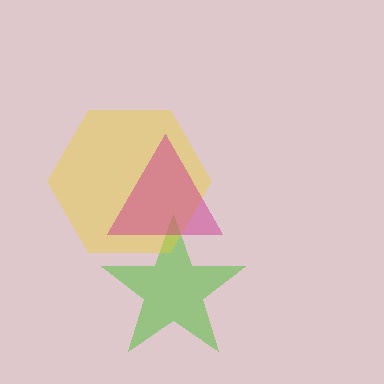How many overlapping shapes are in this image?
There are 3 overlapping shapes in the image.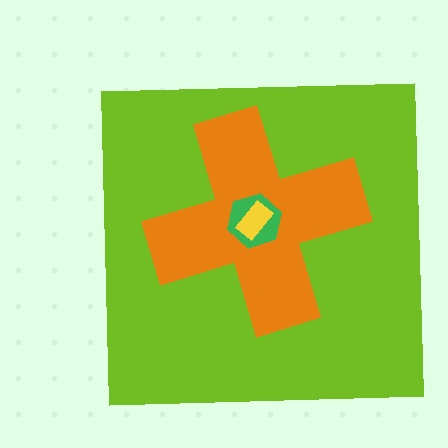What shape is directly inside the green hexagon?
The yellow rectangle.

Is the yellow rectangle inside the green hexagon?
Yes.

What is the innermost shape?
The yellow rectangle.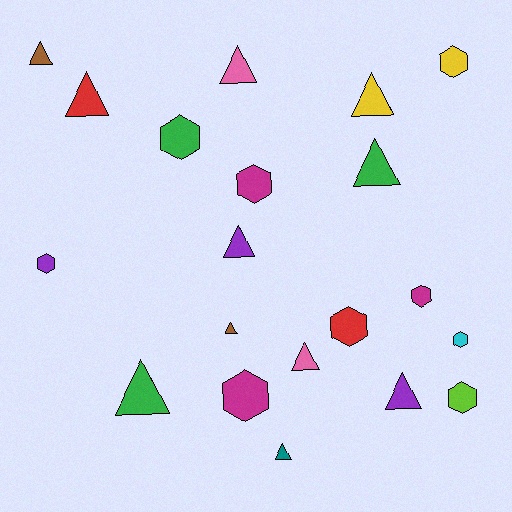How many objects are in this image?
There are 20 objects.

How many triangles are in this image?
There are 11 triangles.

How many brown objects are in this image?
There are 2 brown objects.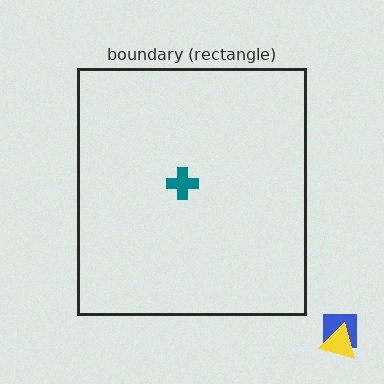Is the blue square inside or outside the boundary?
Outside.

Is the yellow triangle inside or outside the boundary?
Outside.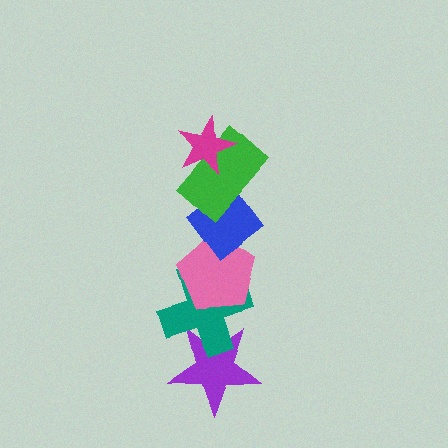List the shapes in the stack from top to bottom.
From top to bottom: the magenta star, the green rectangle, the blue diamond, the pink pentagon, the teal cross, the purple star.